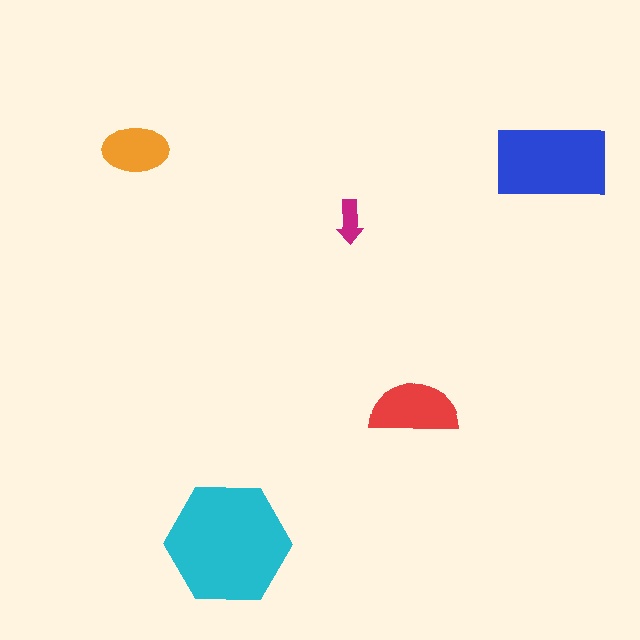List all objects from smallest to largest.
The magenta arrow, the orange ellipse, the red semicircle, the blue rectangle, the cyan hexagon.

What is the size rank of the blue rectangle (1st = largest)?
2nd.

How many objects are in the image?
There are 5 objects in the image.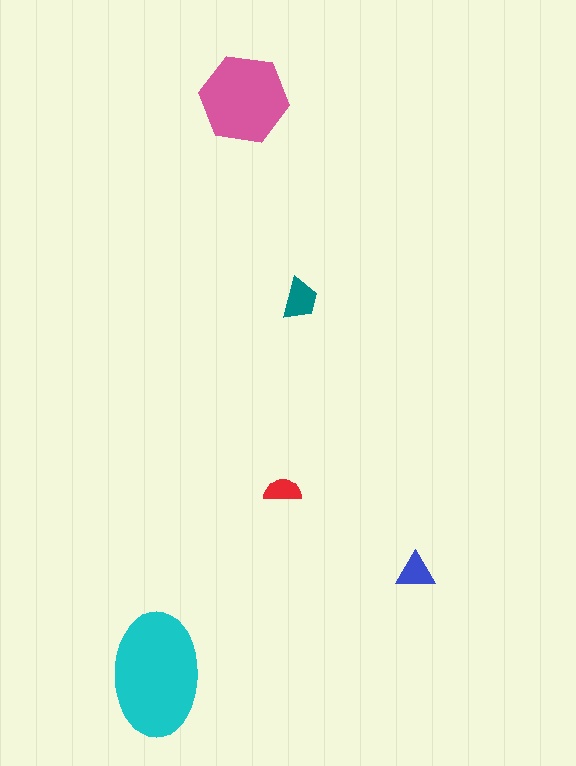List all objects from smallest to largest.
The red semicircle, the blue triangle, the teal trapezoid, the pink hexagon, the cyan ellipse.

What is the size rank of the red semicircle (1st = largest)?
5th.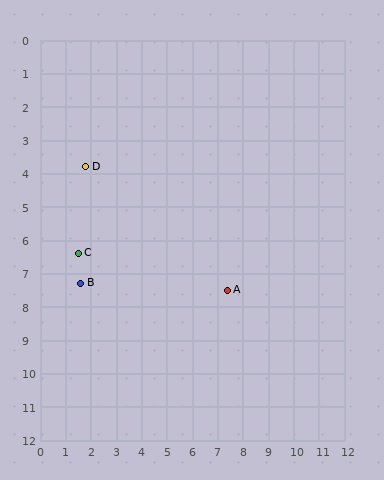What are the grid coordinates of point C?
Point C is at approximately (1.5, 6.4).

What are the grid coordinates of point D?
Point D is at approximately (1.8, 3.8).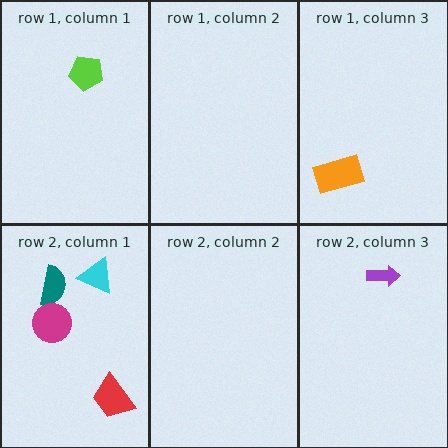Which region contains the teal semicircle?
The row 2, column 1 region.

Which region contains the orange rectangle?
The row 1, column 3 region.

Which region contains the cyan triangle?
The row 2, column 1 region.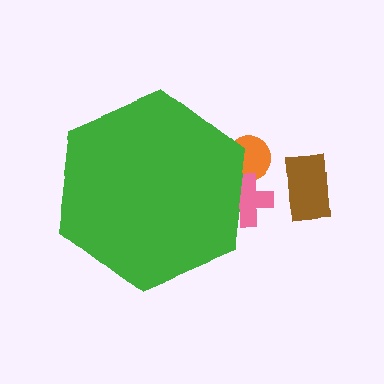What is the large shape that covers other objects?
A green hexagon.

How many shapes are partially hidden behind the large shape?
2 shapes are partially hidden.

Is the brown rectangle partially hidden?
No, the brown rectangle is fully visible.